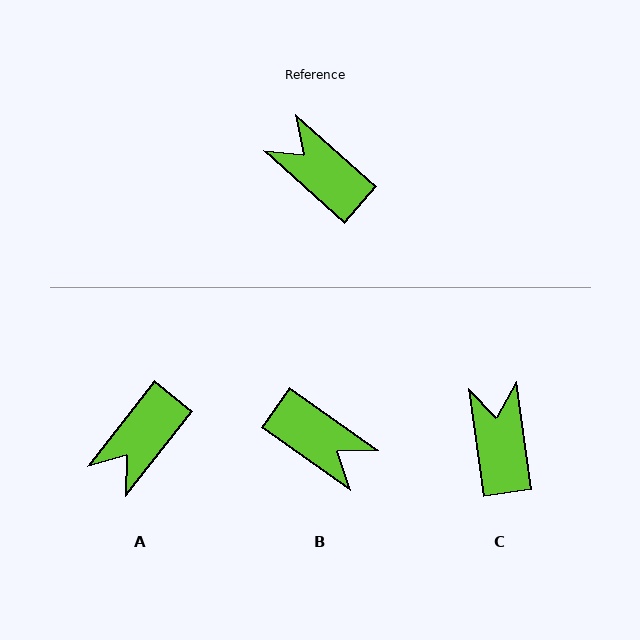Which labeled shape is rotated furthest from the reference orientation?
B, about 174 degrees away.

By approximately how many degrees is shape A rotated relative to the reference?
Approximately 93 degrees counter-clockwise.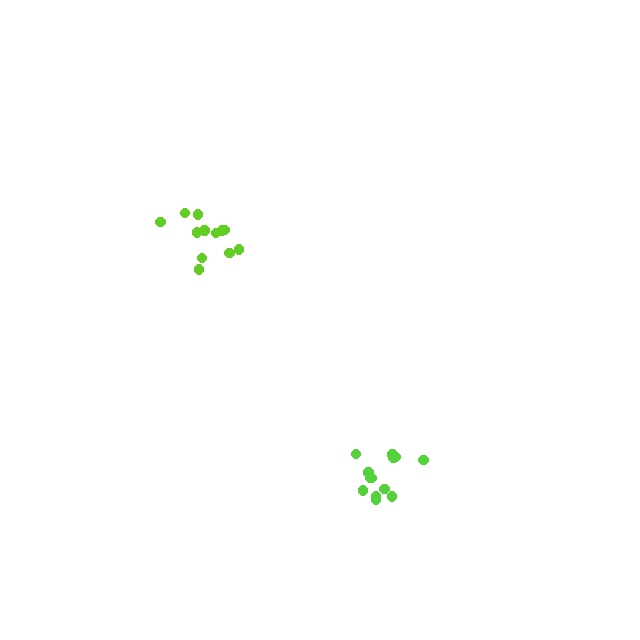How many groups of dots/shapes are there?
There are 2 groups.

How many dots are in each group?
Group 1: 12 dots, Group 2: 13 dots (25 total).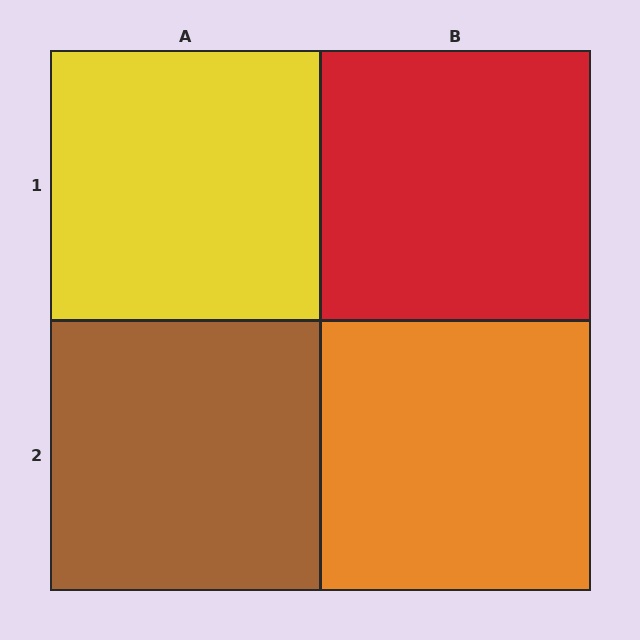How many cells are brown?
1 cell is brown.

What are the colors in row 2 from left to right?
Brown, orange.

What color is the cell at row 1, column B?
Red.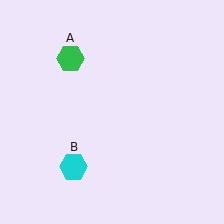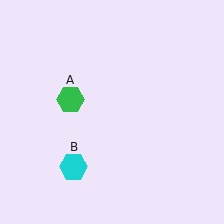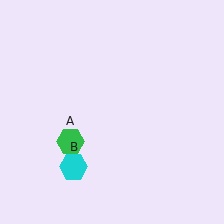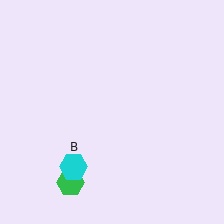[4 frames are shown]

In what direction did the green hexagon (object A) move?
The green hexagon (object A) moved down.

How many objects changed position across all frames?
1 object changed position: green hexagon (object A).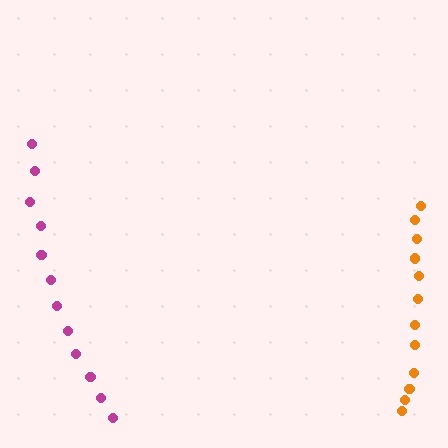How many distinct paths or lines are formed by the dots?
There are 2 distinct paths.